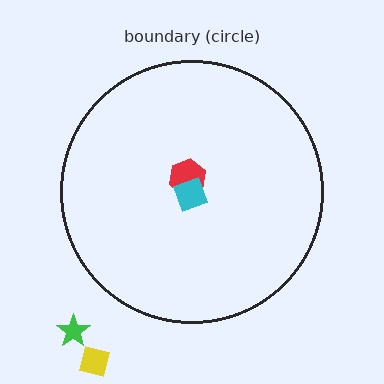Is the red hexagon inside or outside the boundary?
Inside.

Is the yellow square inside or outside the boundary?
Outside.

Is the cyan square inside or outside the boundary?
Inside.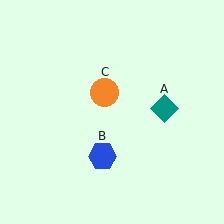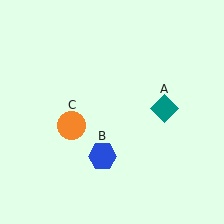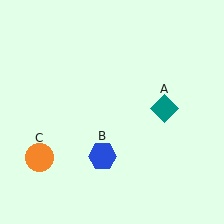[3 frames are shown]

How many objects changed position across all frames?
1 object changed position: orange circle (object C).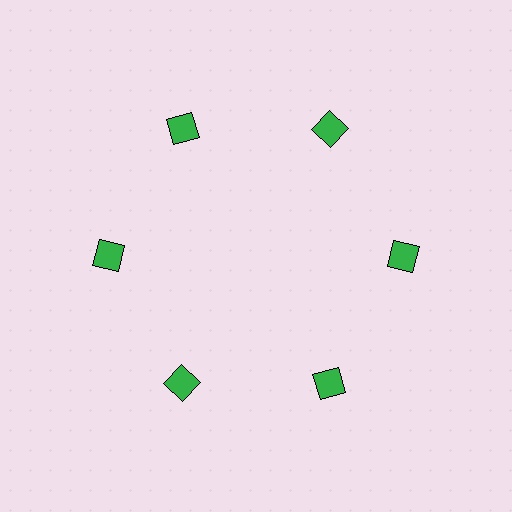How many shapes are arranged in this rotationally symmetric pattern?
There are 6 shapes, arranged in 6 groups of 1.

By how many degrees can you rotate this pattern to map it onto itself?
The pattern maps onto itself every 60 degrees of rotation.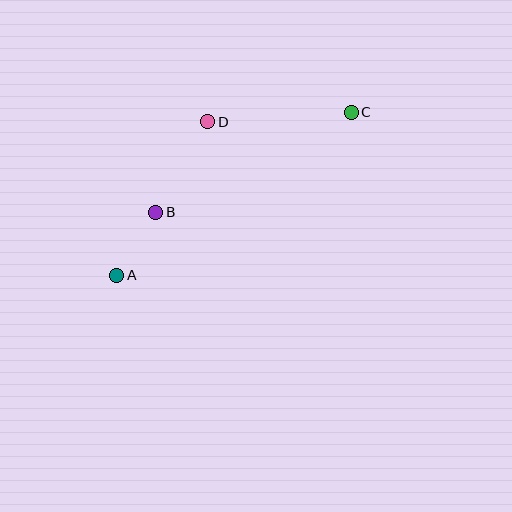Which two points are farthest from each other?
Points A and C are farthest from each other.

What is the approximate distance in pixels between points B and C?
The distance between B and C is approximately 220 pixels.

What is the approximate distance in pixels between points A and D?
The distance between A and D is approximately 178 pixels.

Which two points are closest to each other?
Points A and B are closest to each other.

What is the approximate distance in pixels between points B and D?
The distance between B and D is approximately 105 pixels.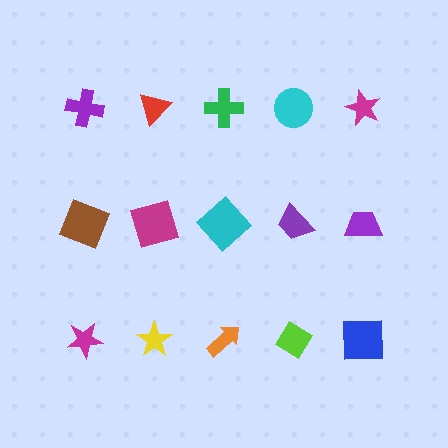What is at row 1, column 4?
A cyan circle.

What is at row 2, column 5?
A purple trapezoid.